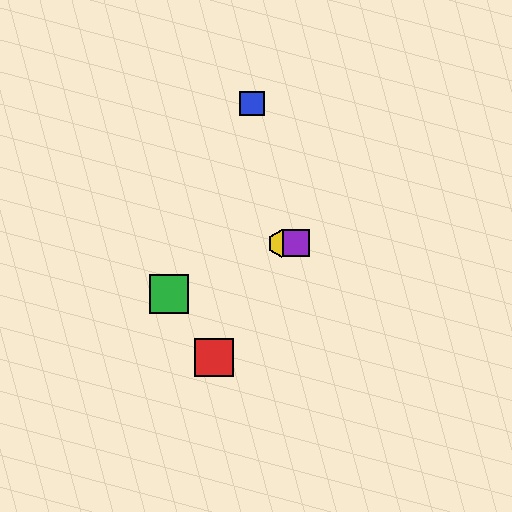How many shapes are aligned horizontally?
2 shapes (the yellow hexagon, the purple square) are aligned horizontally.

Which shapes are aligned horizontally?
The yellow hexagon, the purple square are aligned horizontally.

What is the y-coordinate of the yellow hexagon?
The yellow hexagon is at y≈243.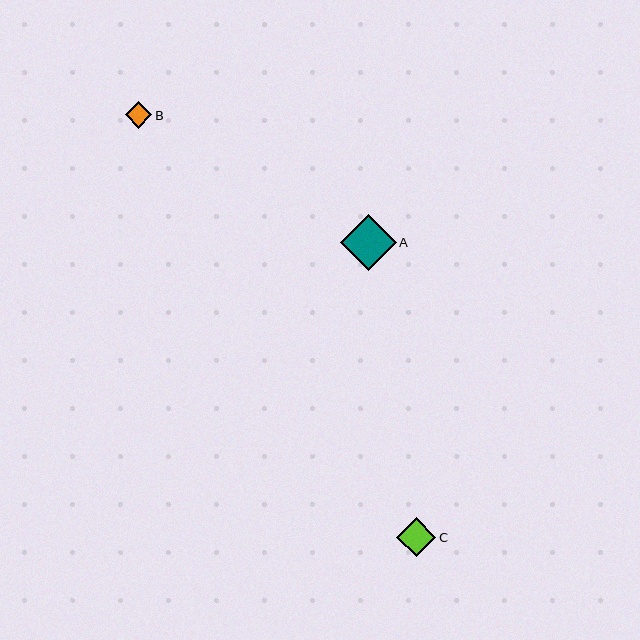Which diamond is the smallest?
Diamond B is the smallest with a size of approximately 27 pixels.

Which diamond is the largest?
Diamond A is the largest with a size of approximately 56 pixels.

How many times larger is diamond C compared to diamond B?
Diamond C is approximately 1.5 times the size of diamond B.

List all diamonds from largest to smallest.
From largest to smallest: A, C, B.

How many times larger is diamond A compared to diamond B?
Diamond A is approximately 2.1 times the size of diamond B.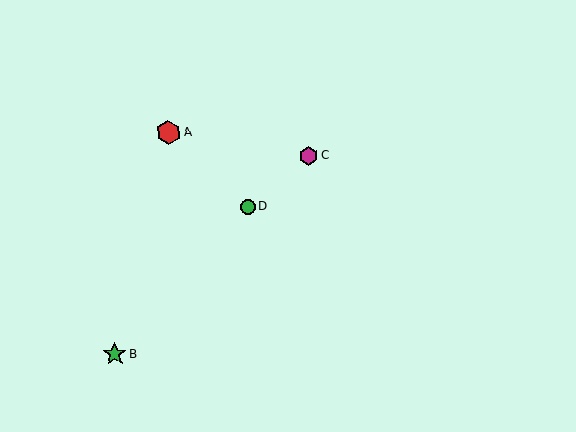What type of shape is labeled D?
Shape D is a green circle.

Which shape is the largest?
The red hexagon (labeled A) is the largest.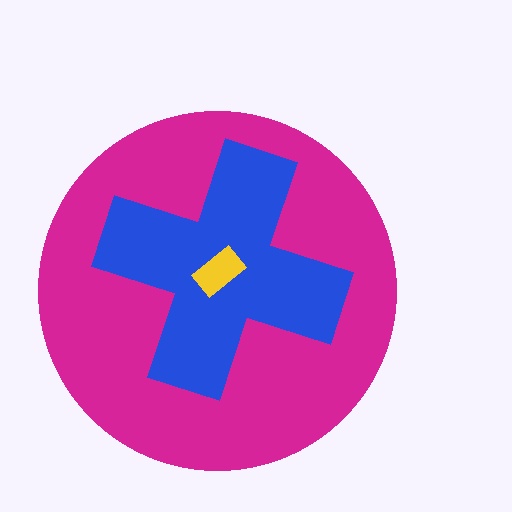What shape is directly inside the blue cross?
The yellow rectangle.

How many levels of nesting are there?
3.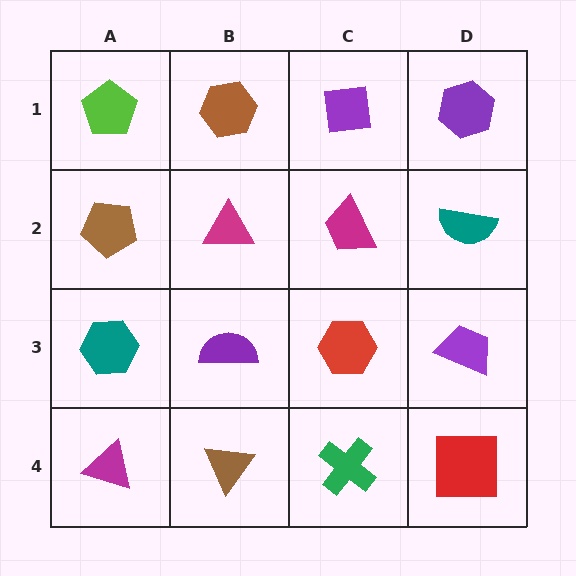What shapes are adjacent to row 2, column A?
A lime pentagon (row 1, column A), a teal hexagon (row 3, column A), a magenta triangle (row 2, column B).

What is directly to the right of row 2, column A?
A magenta triangle.